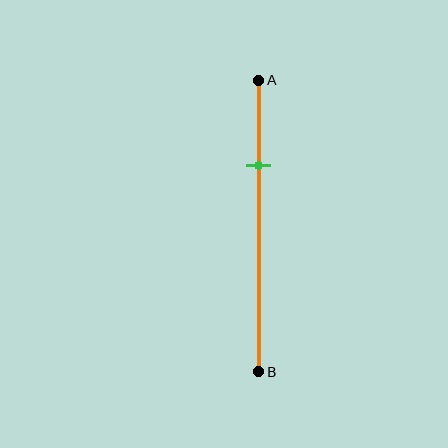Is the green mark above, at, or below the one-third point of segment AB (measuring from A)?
The green mark is above the one-third point of segment AB.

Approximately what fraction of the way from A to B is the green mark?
The green mark is approximately 30% of the way from A to B.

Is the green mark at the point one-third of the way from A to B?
No, the mark is at about 30% from A, not at the 33% one-third point.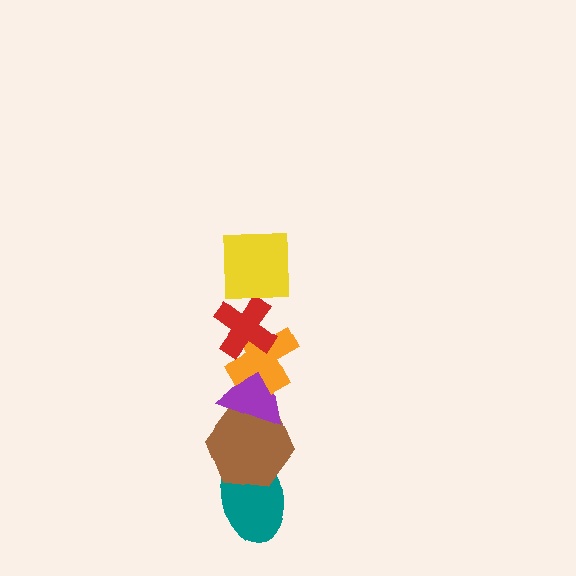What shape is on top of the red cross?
The yellow square is on top of the red cross.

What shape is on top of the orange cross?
The red cross is on top of the orange cross.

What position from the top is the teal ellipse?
The teal ellipse is 6th from the top.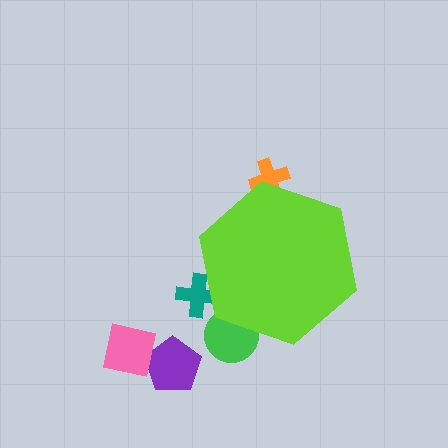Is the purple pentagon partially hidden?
No, the purple pentagon is fully visible.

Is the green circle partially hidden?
Yes, the green circle is partially hidden behind the lime hexagon.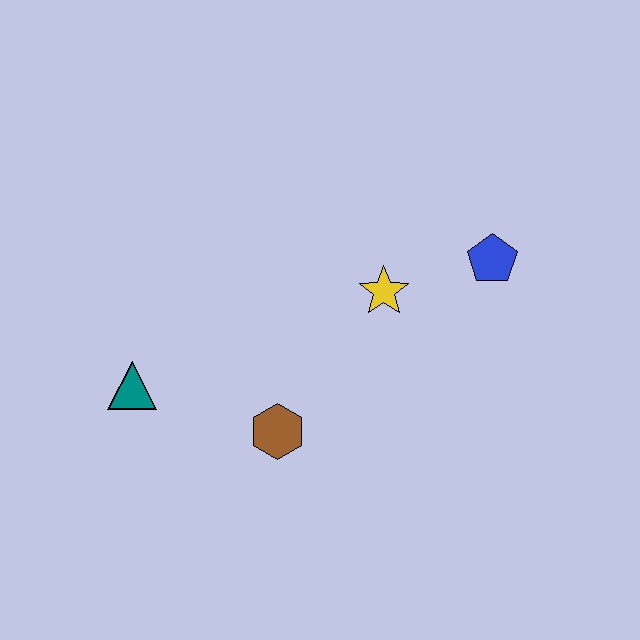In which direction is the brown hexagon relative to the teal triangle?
The brown hexagon is to the right of the teal triangle.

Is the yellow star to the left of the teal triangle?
No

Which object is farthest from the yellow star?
The teal triangle is farthest from the yellow star.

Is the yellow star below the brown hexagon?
No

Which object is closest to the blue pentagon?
The yellow star is closest to the blue pentagon.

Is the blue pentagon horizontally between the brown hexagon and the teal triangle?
No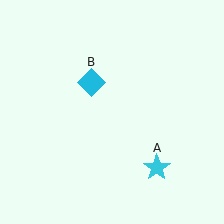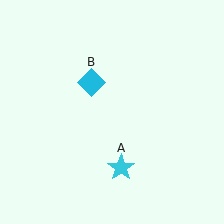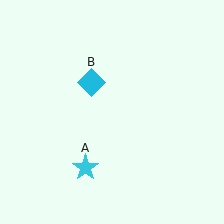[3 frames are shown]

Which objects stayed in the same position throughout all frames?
Cyan diamond (object B) remained stationary.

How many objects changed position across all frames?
1 object changed position: cyan star (object A).